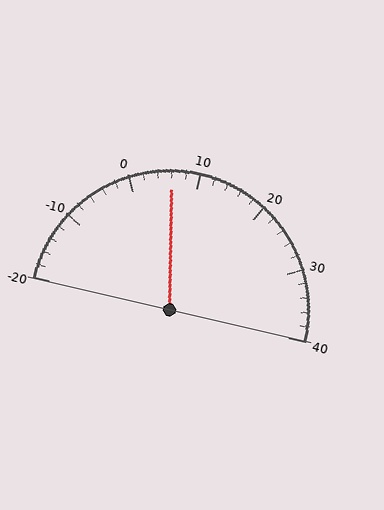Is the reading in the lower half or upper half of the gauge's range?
The reading is in the lower half of the range (-20 to 40).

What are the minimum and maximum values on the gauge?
The gauge ranges from -20 to 40.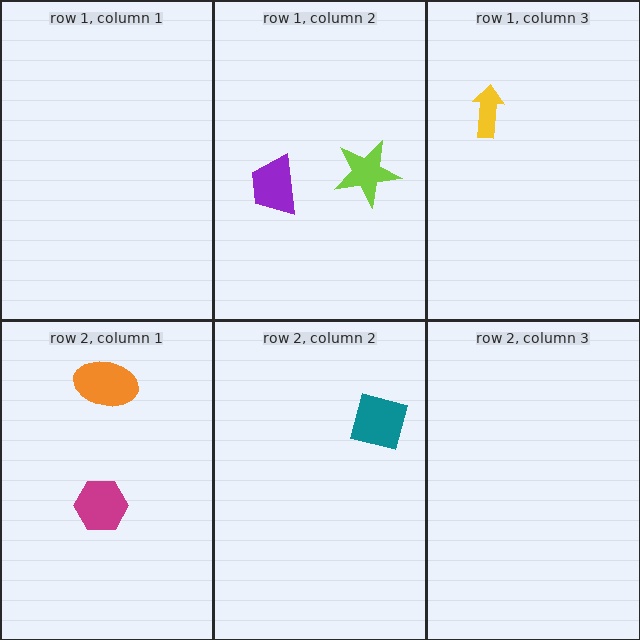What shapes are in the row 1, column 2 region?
The purple trapezoid, the lime star.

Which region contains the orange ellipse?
The row 2, column 1 region.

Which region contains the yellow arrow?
The row 1, column 3 region.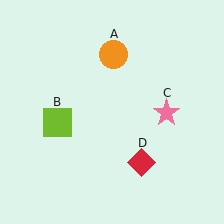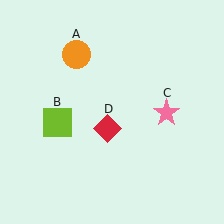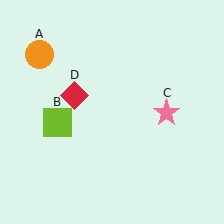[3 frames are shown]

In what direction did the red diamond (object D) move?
The red diamond (object D) moved up and to the left.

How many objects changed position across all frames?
2 objects changed position: orange circle (object A), red diamond (object D).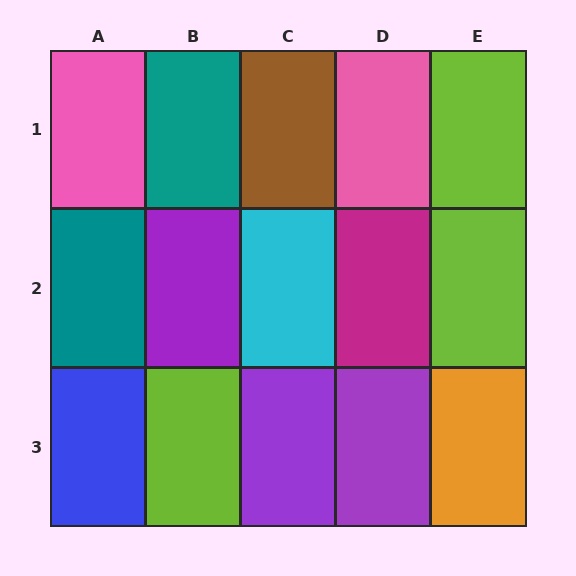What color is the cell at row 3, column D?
Purple.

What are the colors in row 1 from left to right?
Pink, teal, brown, pink, lime.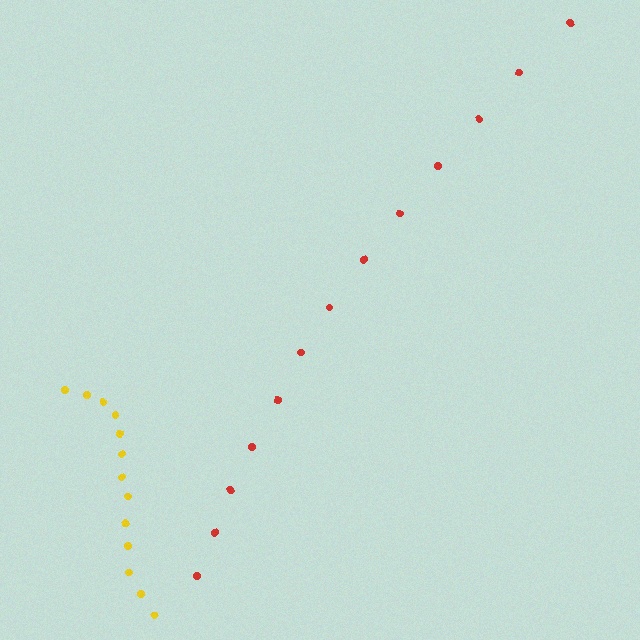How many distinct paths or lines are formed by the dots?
There are 2 distinct paths.